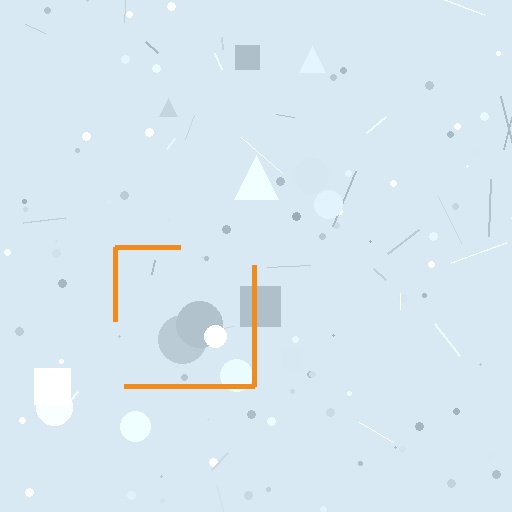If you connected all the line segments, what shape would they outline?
They would outline a square.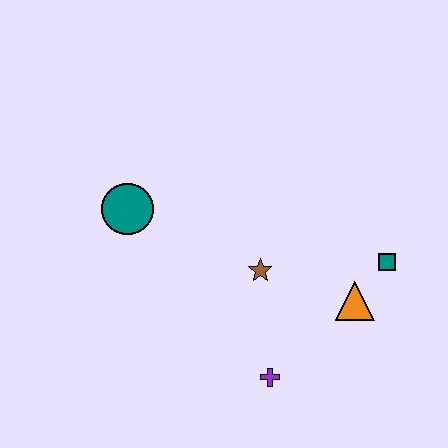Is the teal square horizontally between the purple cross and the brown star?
No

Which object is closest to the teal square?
The orange triangle is closest to the teal square.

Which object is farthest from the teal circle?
The teal square is farthest from the teal circle.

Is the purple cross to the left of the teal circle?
No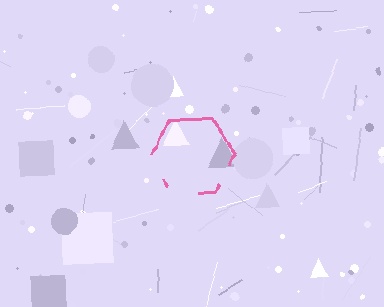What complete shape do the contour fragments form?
The contour fragments form a hexagon.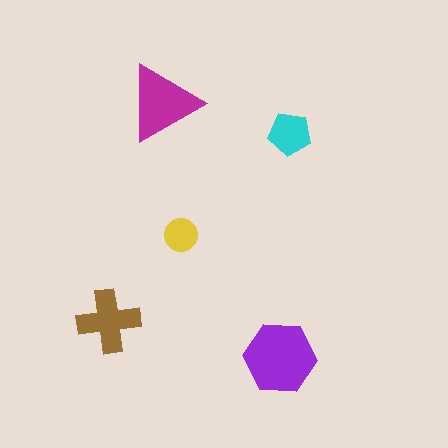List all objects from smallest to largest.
The yellow circle, the cyan pentagon, the brown cross, the magenta triangle, the purple hexagon.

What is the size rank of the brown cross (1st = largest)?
3rd.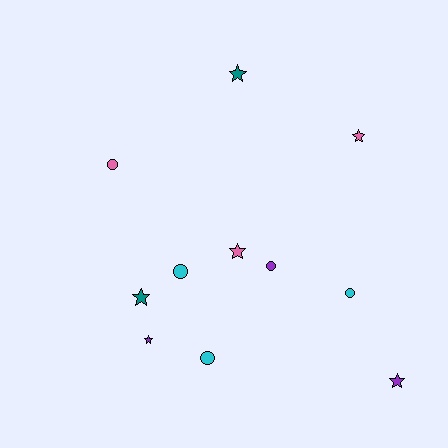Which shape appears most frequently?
Star, with 6 objects.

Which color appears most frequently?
Cyan, with 3 objects.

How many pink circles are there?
There is 1 pink circle.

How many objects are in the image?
There are 11 objects.